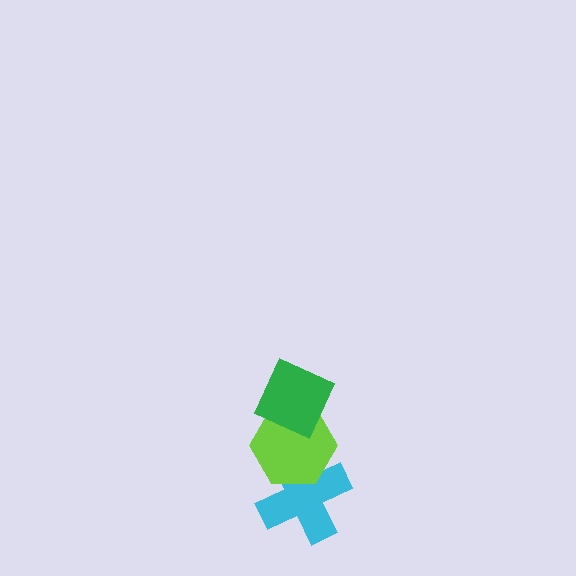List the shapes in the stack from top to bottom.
From top to bottom: the green diamond, the lime hexagon, the cyan cross.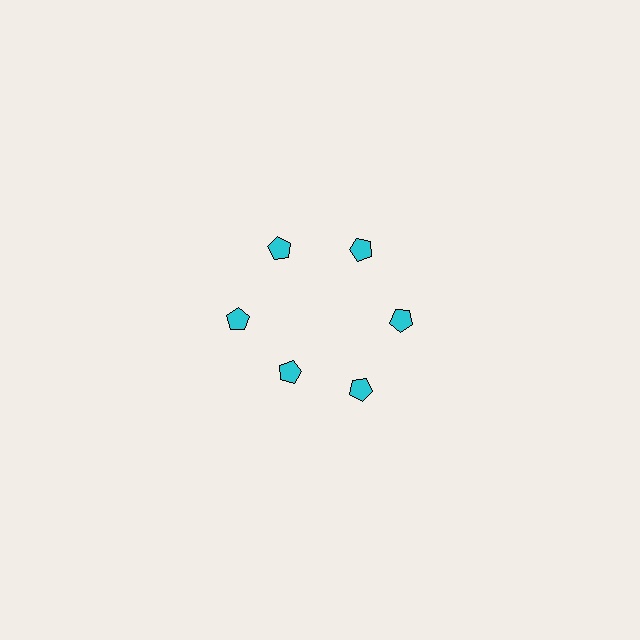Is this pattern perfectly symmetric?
No. The 6 cyan pentagons are arranged in a ring, but one element near the 7 o'clock position is pulled inward toward the center, breaking the 6-fold rotational symmetry.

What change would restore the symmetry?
The symmetry would be restored by moving it outward, back onto the ring so that all 6 pentagons sit at equal angles and equal distance from the center.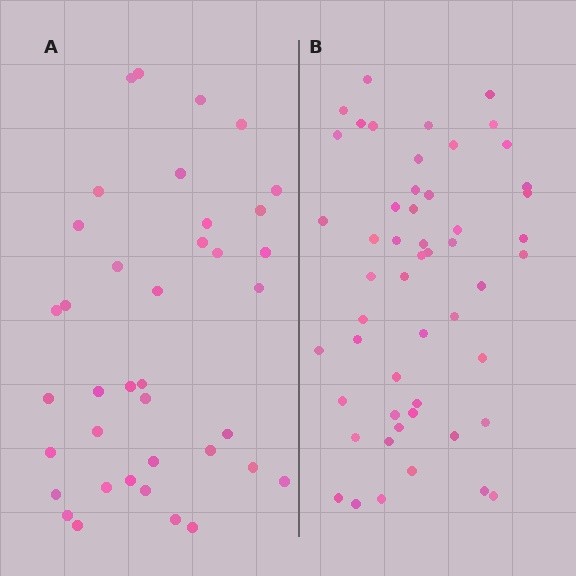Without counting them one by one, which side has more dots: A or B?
Region B (the right region) has more dots.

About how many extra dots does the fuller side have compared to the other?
Region B has approximately 15 more dots than region A.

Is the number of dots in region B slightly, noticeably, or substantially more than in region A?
Region B has noticeably more, but not dramatically so. The ratio is roughly 1.4 to 1.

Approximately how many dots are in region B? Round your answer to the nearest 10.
About 50 dots. (The exact count is 52, which rounds to 50.)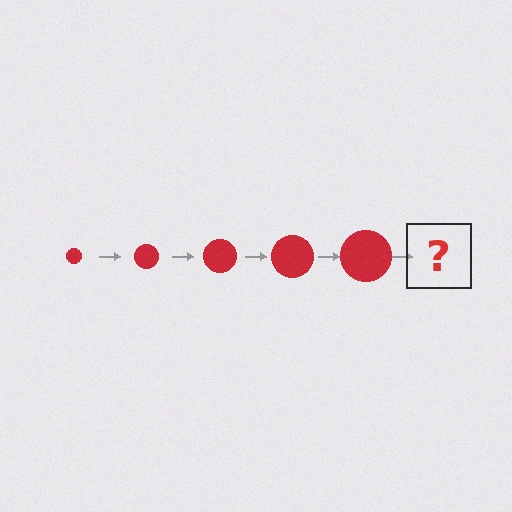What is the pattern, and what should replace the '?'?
The pattern is that the circle gets progressively larger each step. The '?' should be a red circle, larger than the previous one.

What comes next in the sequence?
The next element should be a red circle, larger than the previous one.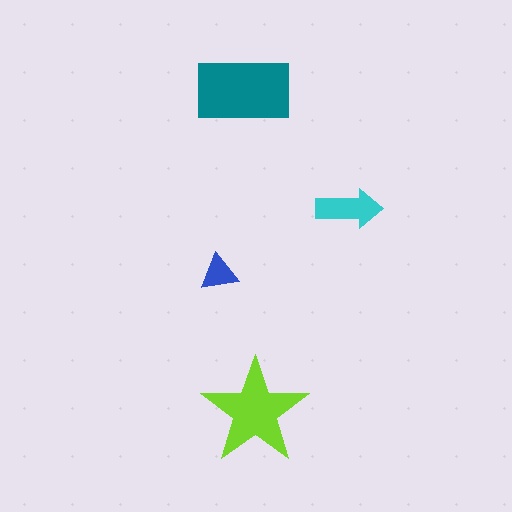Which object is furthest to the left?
The blue triangle is leftmost.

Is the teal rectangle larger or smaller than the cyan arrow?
Larger.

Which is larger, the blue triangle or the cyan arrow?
The cyan arrow.